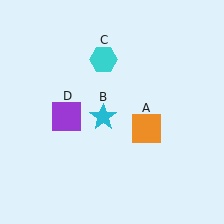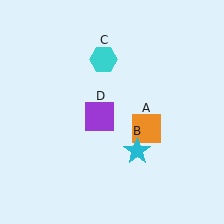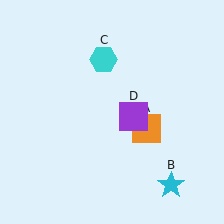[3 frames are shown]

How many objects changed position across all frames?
2 objects changed position: cyan star (object B), purple square (object D).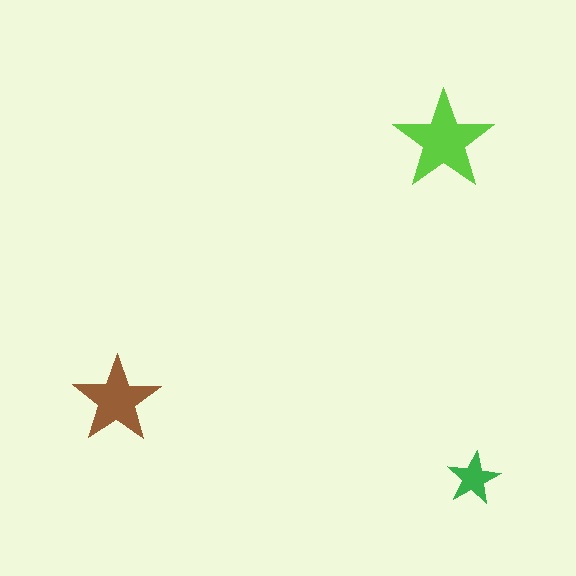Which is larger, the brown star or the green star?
The brown one.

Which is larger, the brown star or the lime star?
The lime one.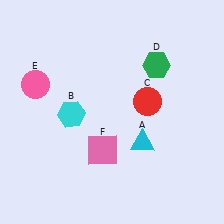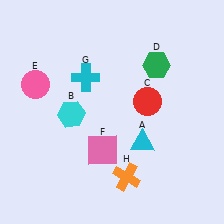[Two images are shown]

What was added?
A cyan cross (G), an orange cross (H) were added in Image 2.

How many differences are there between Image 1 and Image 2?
There are 2 differences between the two images.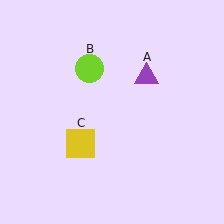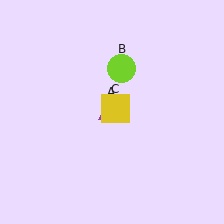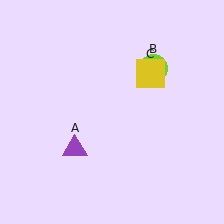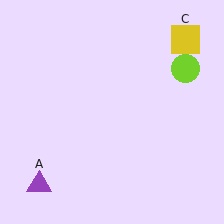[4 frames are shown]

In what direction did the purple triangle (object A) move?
The purple triangle (object A) moved down and to the left.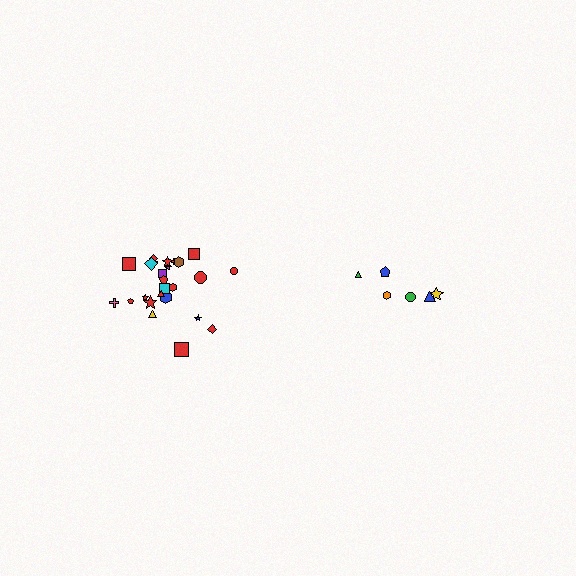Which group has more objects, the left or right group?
The left group.